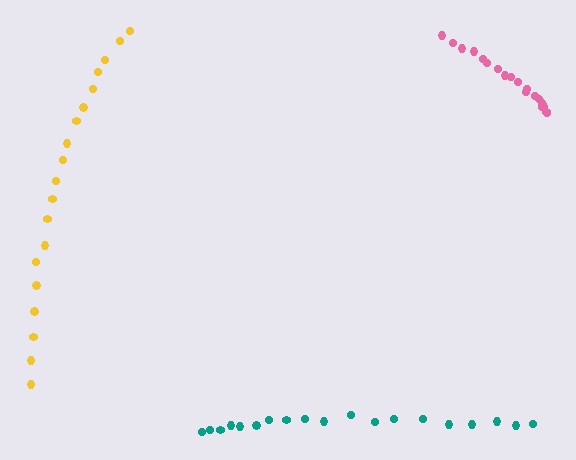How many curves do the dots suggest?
There are 3 distinct paths.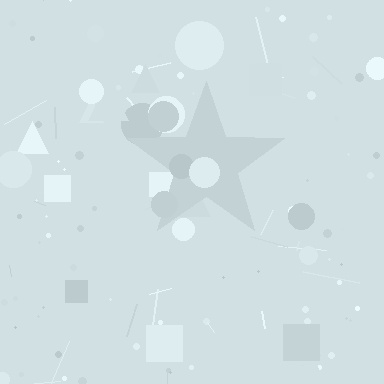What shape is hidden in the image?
A star is hidden in the image.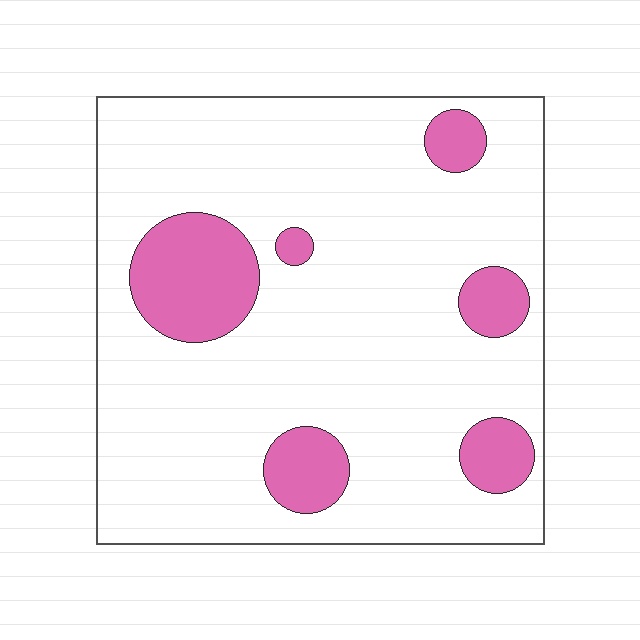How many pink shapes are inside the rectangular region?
6.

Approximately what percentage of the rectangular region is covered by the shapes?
Approximately 15%.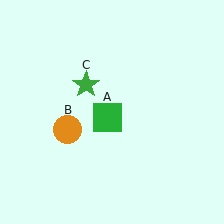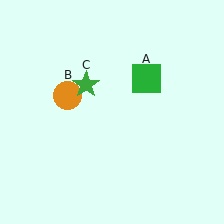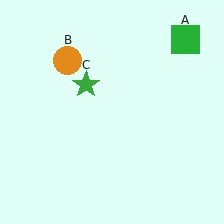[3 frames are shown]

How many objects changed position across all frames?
2 objects changed position: green square (object A), orange circle (object B).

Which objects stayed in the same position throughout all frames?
Green star (object C) remained stationary.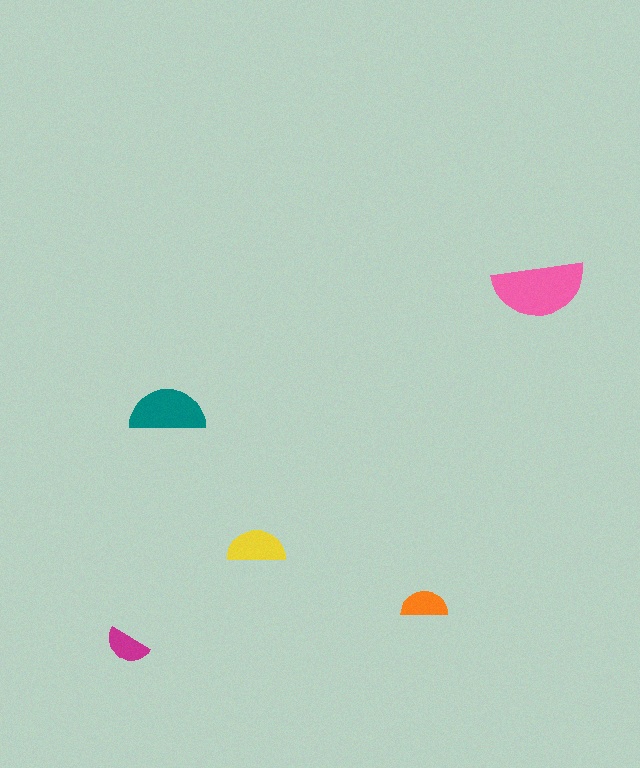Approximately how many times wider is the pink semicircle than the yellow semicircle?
About 1.5 times wider.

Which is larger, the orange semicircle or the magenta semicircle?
The orange one.